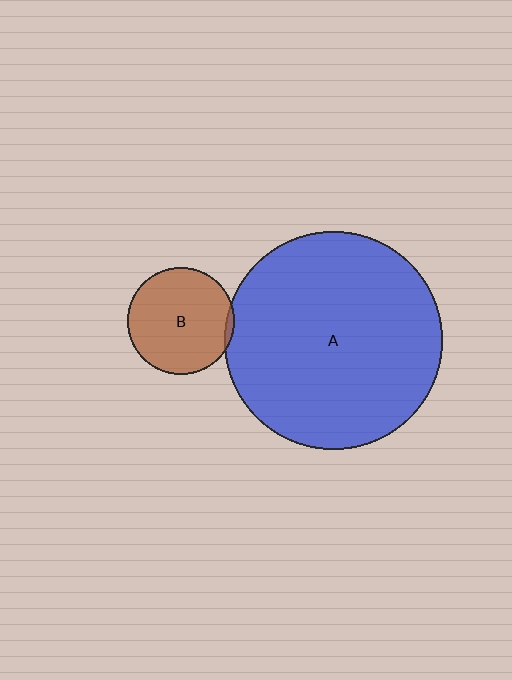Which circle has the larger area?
Circle A (blue).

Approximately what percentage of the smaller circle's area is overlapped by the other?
Approximately 5%.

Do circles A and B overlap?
Yes.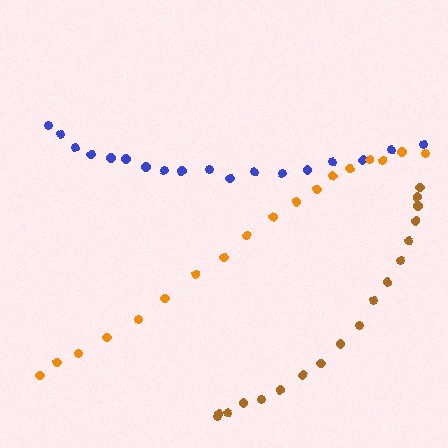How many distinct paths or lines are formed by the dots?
There are 3 distinct paths.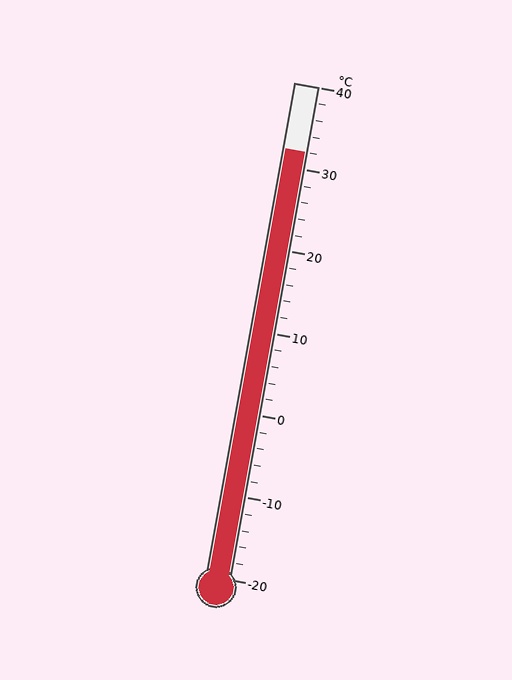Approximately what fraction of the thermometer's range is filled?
The thermometer is filled to approximately 85% of its range.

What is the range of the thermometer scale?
The thermometer scale ranges from -20°C to 40°C.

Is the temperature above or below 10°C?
The temperature is above 10°C.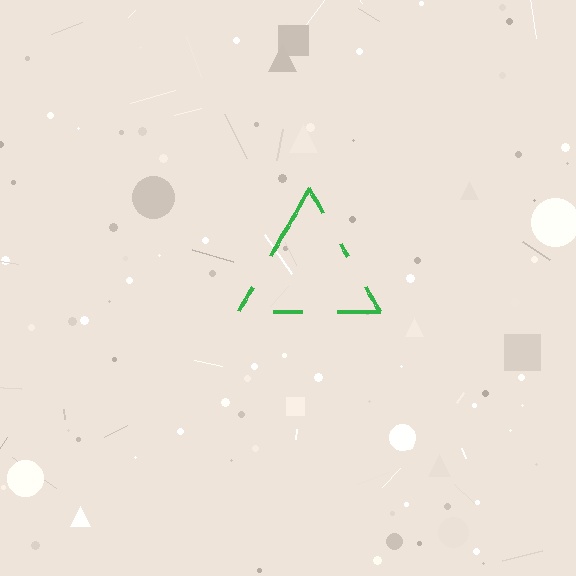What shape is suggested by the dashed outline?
The dashed outline suggests a triangle.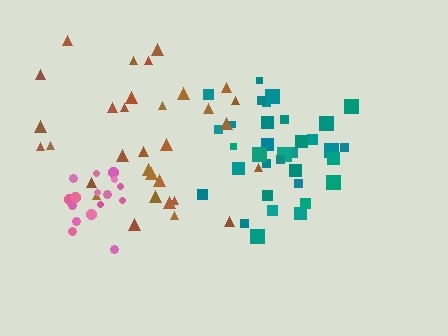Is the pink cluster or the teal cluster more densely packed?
Pink.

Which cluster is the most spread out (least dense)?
Brown.